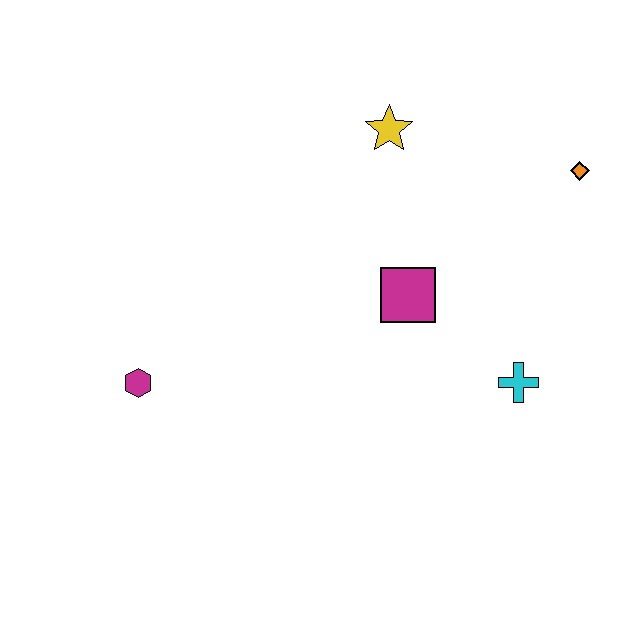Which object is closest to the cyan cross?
The magenta square is closest to the cyan cross.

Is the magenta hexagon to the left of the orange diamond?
Yes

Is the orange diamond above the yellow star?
No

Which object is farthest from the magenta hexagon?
The orange diamond is farthest from the magenta hexagon.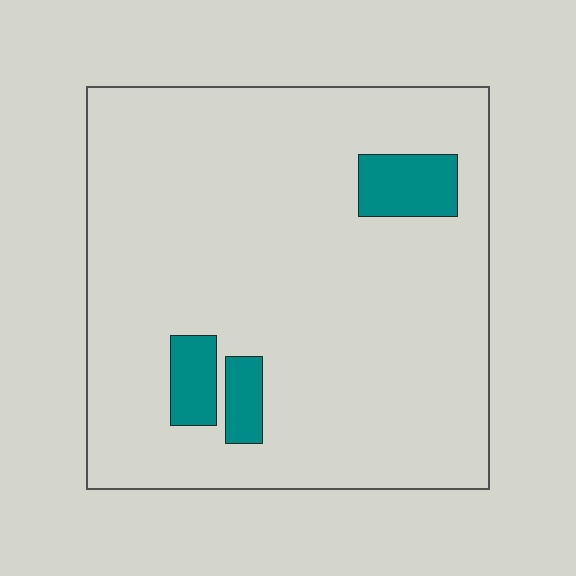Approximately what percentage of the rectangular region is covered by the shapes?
Approximately 10%.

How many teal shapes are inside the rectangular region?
3.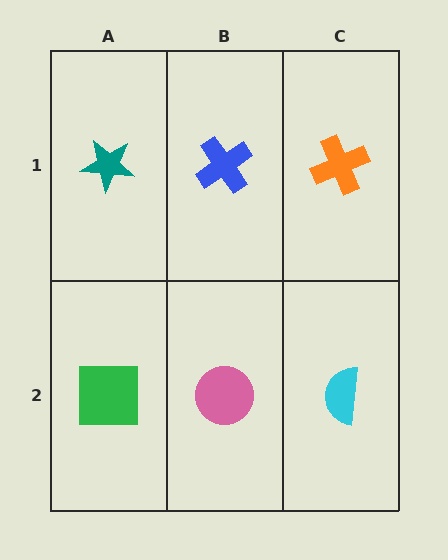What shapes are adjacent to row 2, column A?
A teal star (row 1, column A), a pink circle (row 2, column B).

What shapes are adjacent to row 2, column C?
An orange cross (row 1, column C), a pink circle (row 2, column B).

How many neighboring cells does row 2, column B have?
3.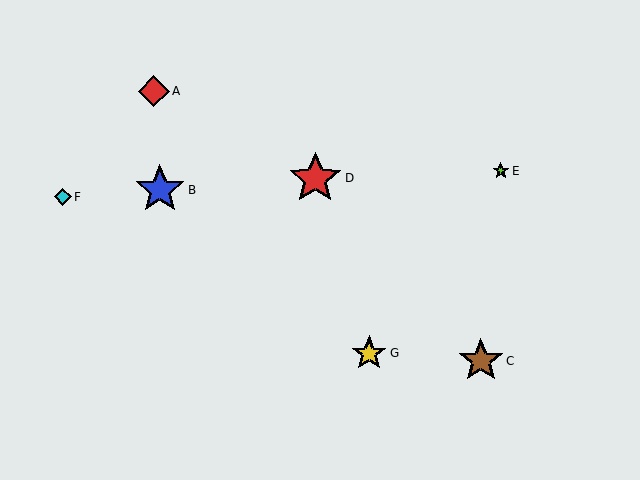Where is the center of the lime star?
The center of the lime star is at (501, 171).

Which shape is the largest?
The red star (labeled D) is the largest.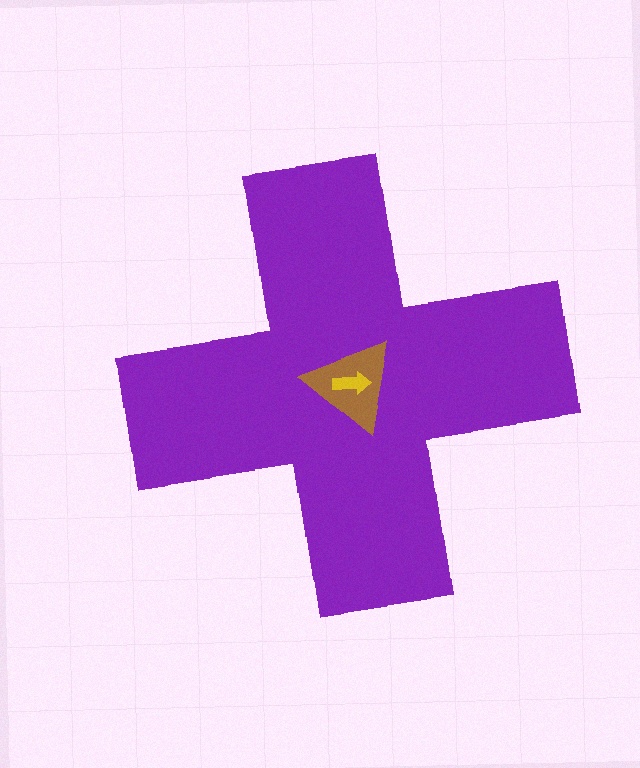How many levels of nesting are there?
3.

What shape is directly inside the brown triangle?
The yellow arrow.